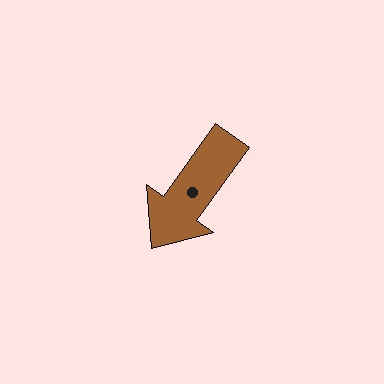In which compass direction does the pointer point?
Southwest.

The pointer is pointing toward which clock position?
Roughly 7 o'clock.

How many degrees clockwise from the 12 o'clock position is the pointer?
Approximately 216 degrees.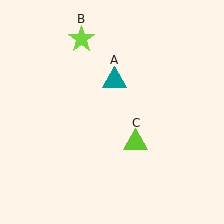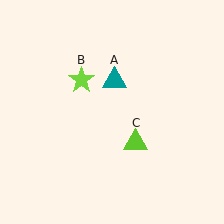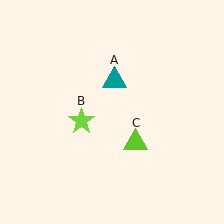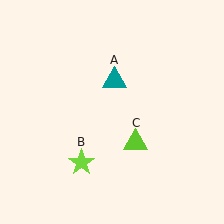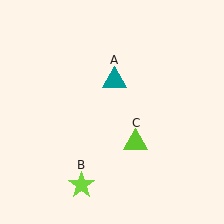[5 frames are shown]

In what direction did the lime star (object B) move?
The lime star (object B) moved down.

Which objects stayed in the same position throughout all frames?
Teal triangle (object A) and lime triangle (object C) remained stationary.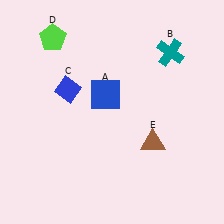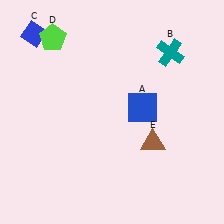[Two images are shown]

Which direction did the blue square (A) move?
The blue square (A) moved right.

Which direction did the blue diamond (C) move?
The blue diamond (C) moved up.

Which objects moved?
The objects that moved are: the blue square (A), the blue diamond (C).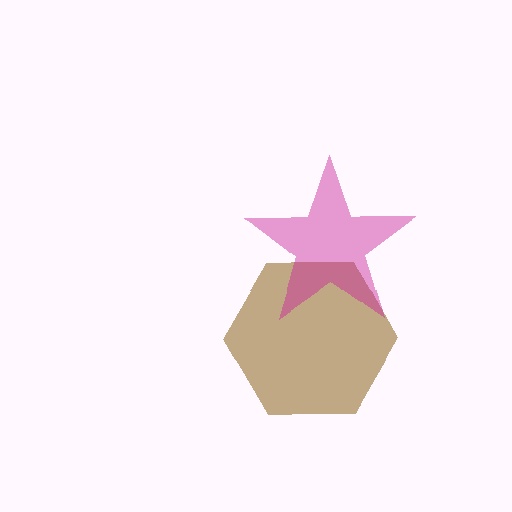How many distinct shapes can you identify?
There are 2 distinct shapes: a brown hexagon, a magenta star.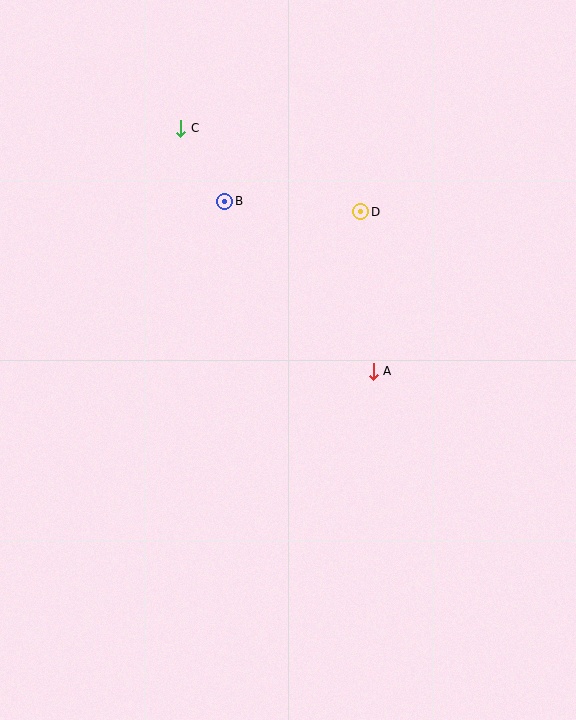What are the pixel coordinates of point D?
Point D is at (361, 212).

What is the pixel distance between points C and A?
The distance between C and A is 310 pixels.